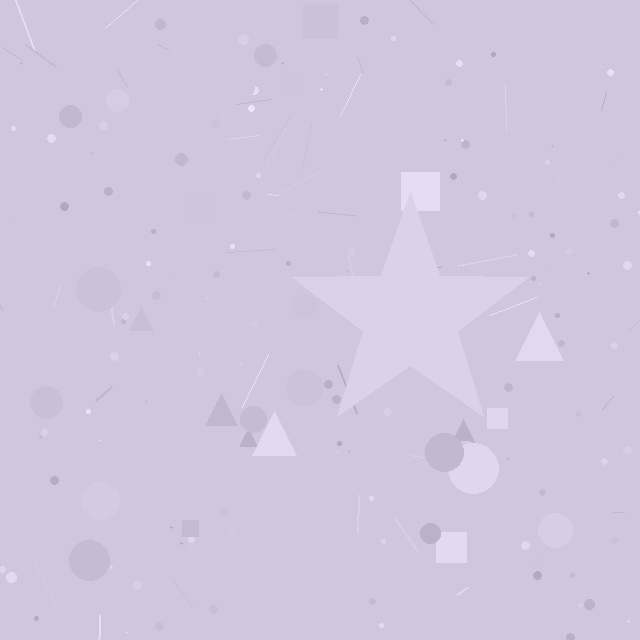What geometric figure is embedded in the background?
A star is embedded in the background.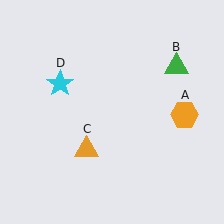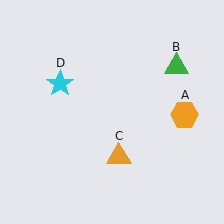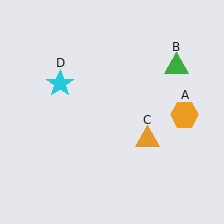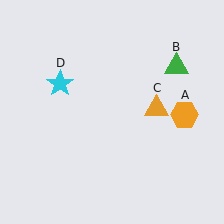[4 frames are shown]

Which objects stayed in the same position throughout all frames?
Orange hexagon (object A) and green triangle (object B) and cyan star (object D) remained stationary.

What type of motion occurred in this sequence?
The orange triangle (object C) rotated counterclockwise around the center of the scene.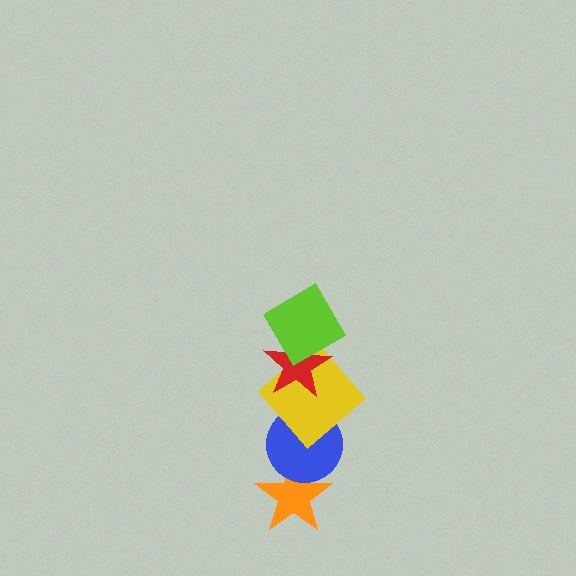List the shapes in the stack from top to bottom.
From top to bottom: the lime diamond, the red star, the yellow diamond, the blue circle, the orange star.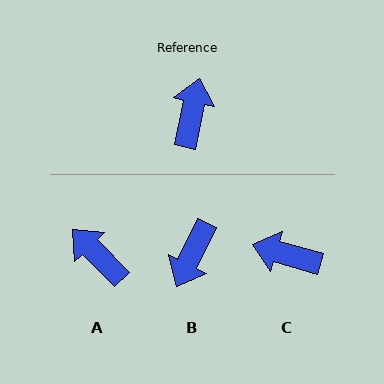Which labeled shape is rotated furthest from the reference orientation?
B, about 166 degrees away.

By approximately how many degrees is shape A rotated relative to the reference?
Approximately 56 degrees counter-clockwise.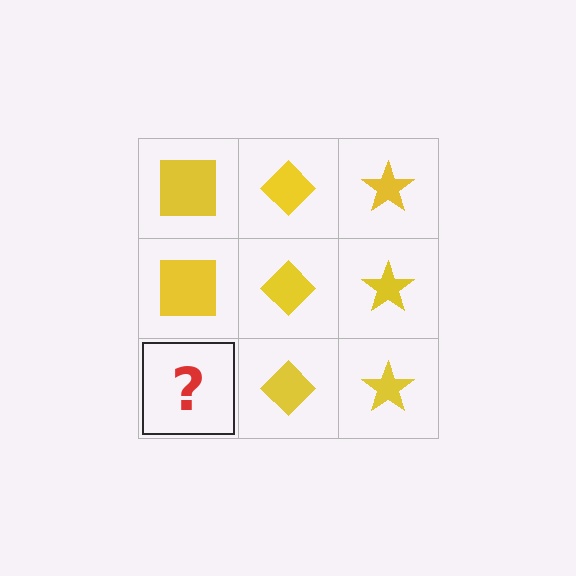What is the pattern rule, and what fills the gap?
The rule is that each column has a consistent shape. The gap should be filled with a yellow square.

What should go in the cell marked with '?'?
The missing cell should contain a yellow square.